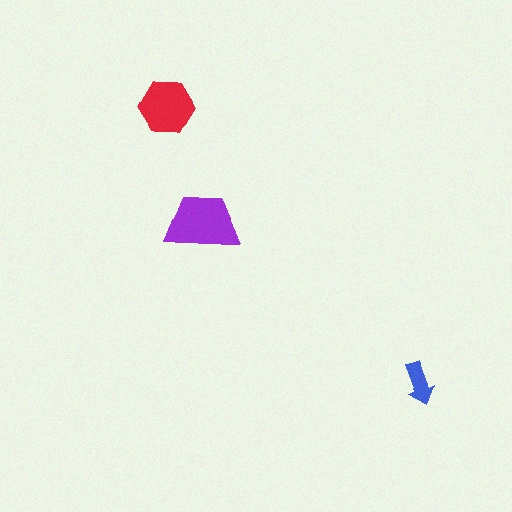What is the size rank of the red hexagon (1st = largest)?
2nd.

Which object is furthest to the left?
The red hexagon is leftmost.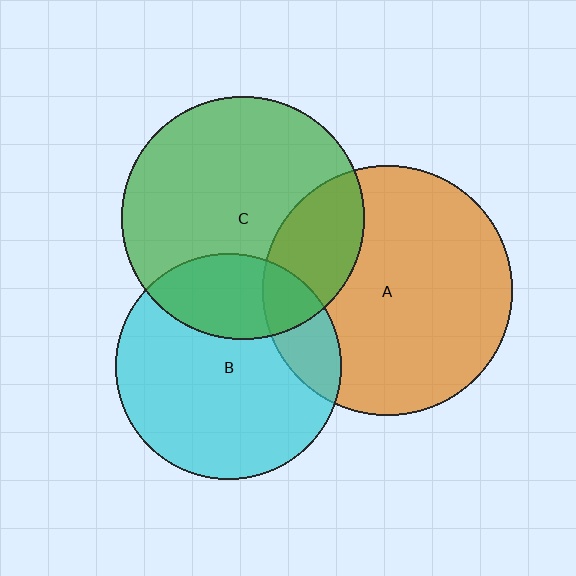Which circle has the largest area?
Circle A (orange).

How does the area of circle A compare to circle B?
Approximately 1.2 times.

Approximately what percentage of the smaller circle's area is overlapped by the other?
Approximately 25%.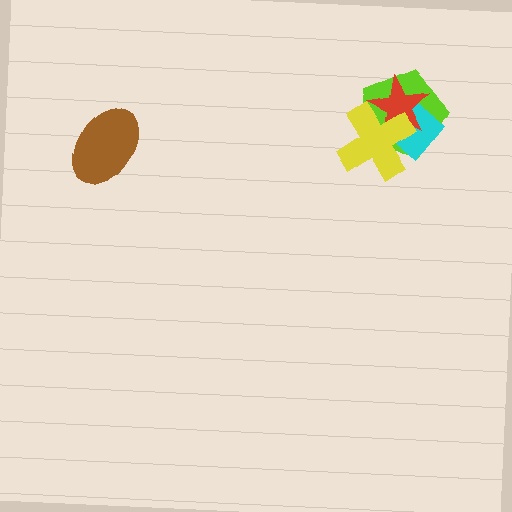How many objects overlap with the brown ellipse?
0 objects overlap with the brown ellipse.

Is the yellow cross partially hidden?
No, no other shape covers it.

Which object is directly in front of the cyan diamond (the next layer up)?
The red star is directly in front of the cyan diamond.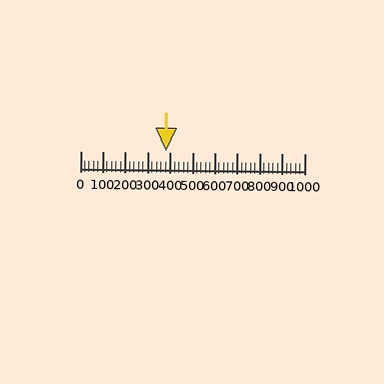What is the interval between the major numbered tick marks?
The major tick marks are spaced 100 units apart.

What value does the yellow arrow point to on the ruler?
The yellow arrow points to approximately 380.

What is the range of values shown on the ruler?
The ruler shows values from 0 to 1000.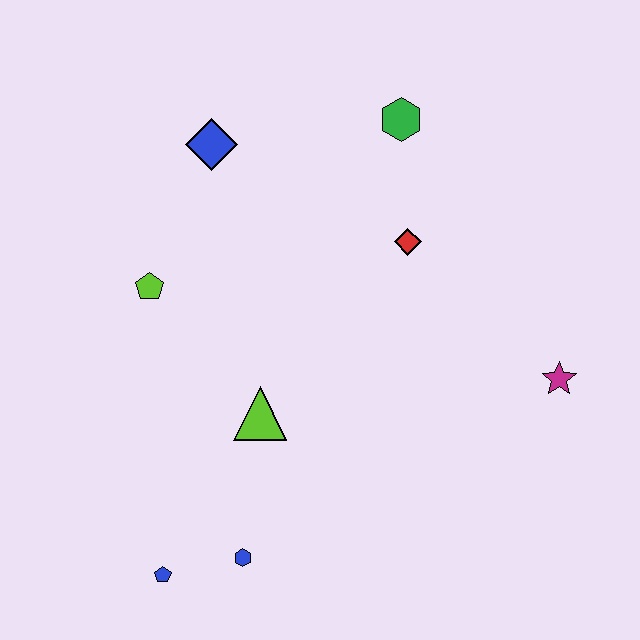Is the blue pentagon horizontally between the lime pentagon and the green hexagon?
Yes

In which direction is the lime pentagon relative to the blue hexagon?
The lime pentagon is above the blue hexagon.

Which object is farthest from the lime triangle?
The green hexagon is farthest from the lime triangle.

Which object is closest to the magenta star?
The red diamond is closest to the magenta star.